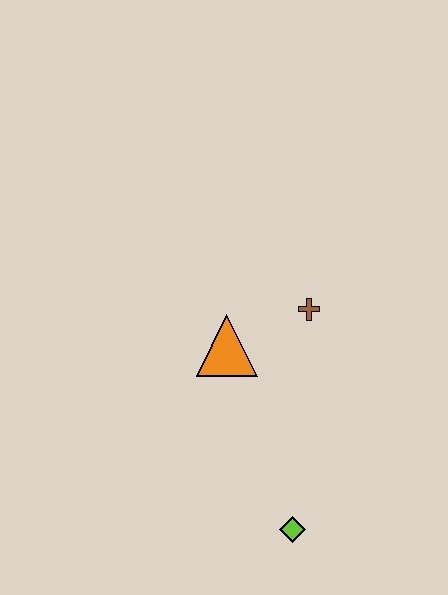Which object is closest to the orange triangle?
The brown cross is closest to the orange triangle.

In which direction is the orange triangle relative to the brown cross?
The orange triangle is to the left of the brown cross.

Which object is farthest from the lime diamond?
The brown cross is farthest from the lime diamond.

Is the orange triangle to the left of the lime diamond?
Yes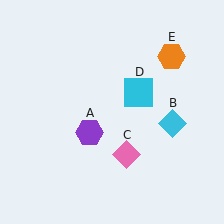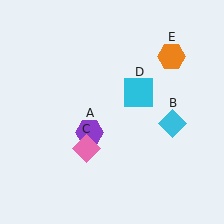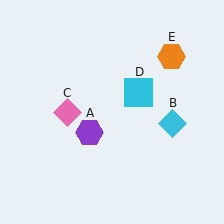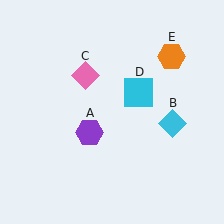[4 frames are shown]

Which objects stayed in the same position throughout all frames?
Purple hexagon (object A) and cyan diamond (object B) and cyan square (object D) and orange hexagon (object E) remained stationary.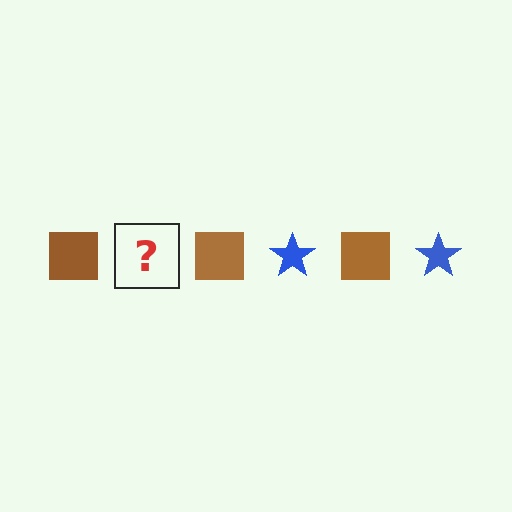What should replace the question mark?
The question mark should be replaced with a blue star.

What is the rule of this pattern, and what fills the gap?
The rule is that the pattern alternates between brown square and blue star. The gap should be filled with a blue star.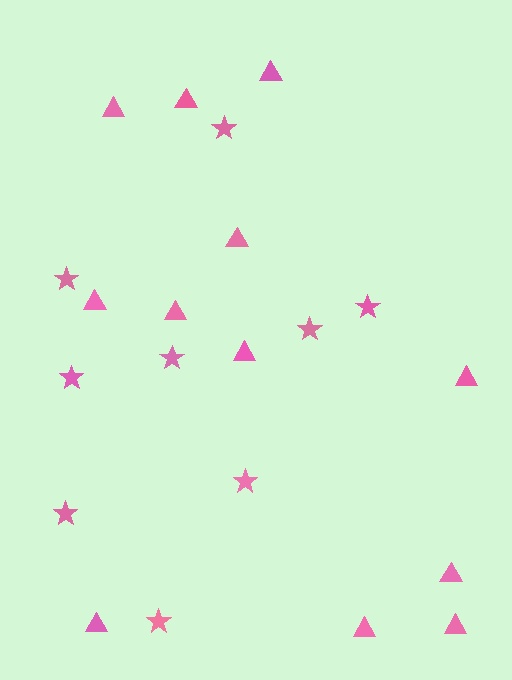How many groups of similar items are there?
There are 2 groups: one group of stars (9) and one group of triangles (12).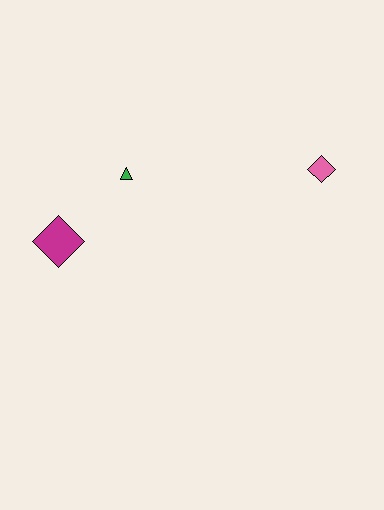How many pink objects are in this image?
There is 1 pink object.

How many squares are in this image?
There are no squares.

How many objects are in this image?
There are 3 objects.